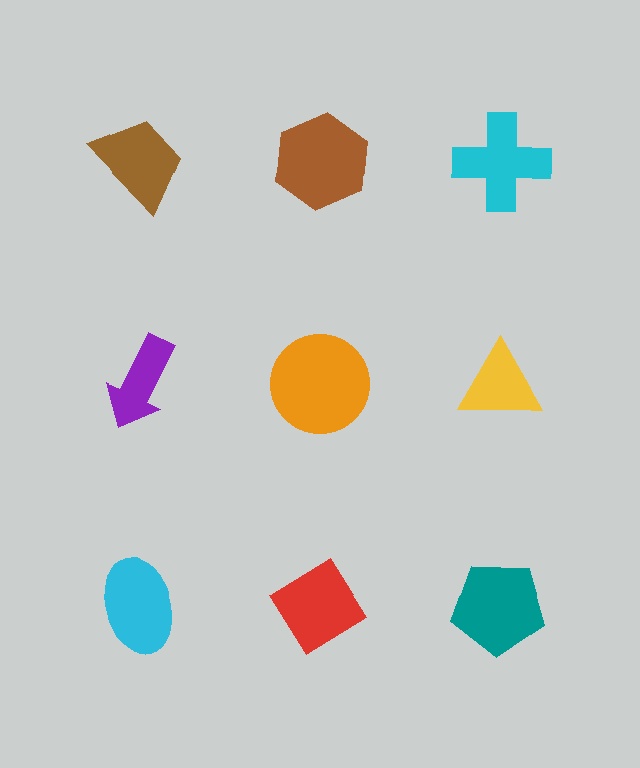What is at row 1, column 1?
A brown trapezoid.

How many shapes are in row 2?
3 shapes.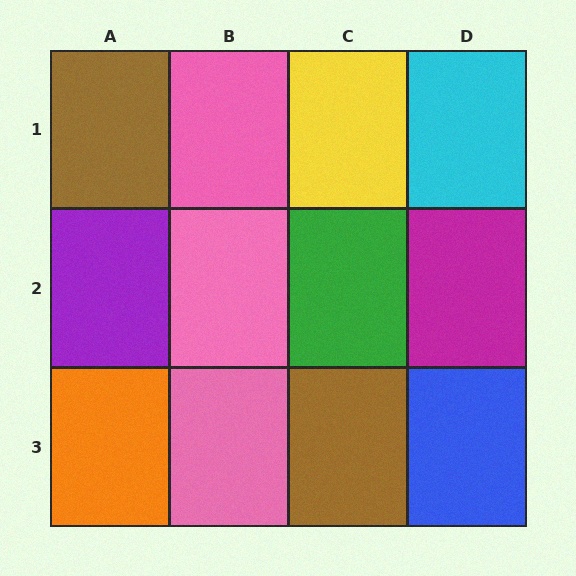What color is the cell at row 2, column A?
Purple.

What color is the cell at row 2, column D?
Magenta.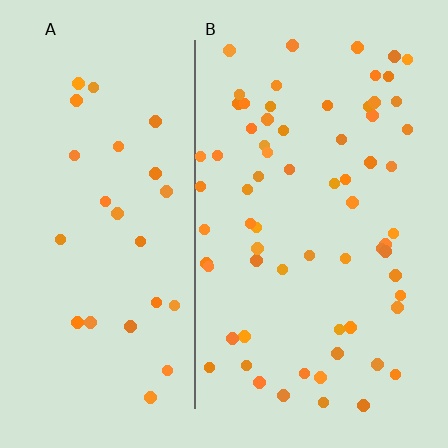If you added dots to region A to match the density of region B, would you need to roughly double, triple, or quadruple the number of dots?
Approximately triple.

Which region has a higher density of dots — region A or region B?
B (the right).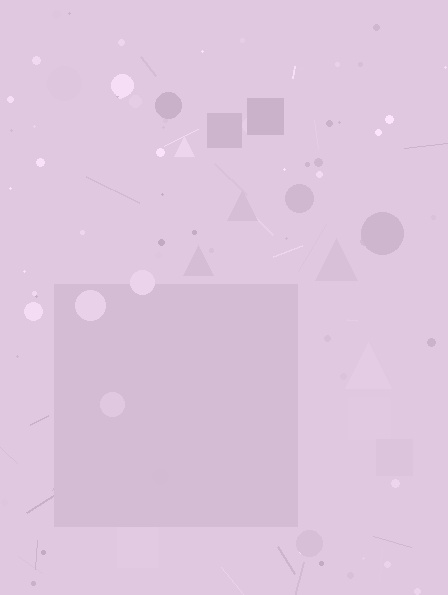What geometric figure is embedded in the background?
A square is embedded in the background.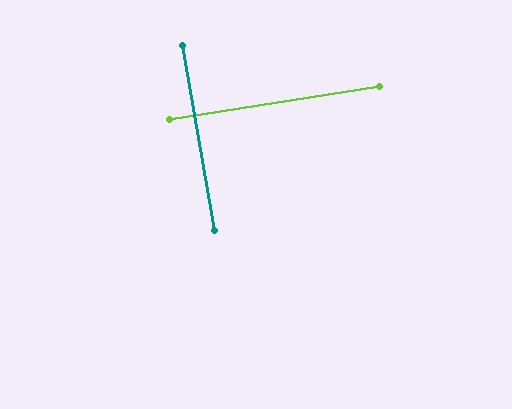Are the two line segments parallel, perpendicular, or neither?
Perpendicular — they meet at approximately 89°.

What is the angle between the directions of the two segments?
Approximately 89 degrees.